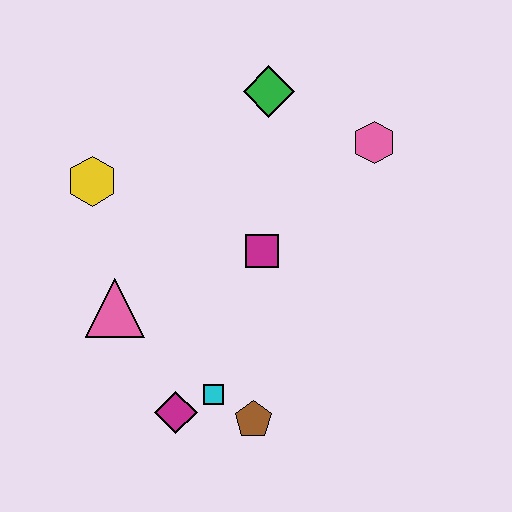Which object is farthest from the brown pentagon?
The green diamond is farthest from the brown pentagon.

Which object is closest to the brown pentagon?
The cyan square is closest to the brown pentagon.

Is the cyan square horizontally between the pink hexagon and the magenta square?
No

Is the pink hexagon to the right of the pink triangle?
Yes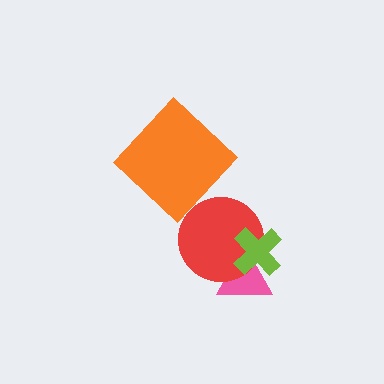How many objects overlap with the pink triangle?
2 objects overlap with the pink triangle.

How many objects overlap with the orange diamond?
0 objects overlap with the orange diamond.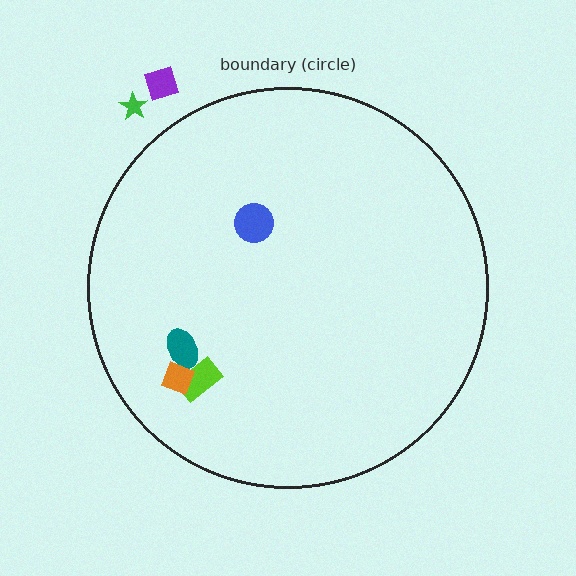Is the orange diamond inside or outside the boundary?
Inside.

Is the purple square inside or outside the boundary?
Outside.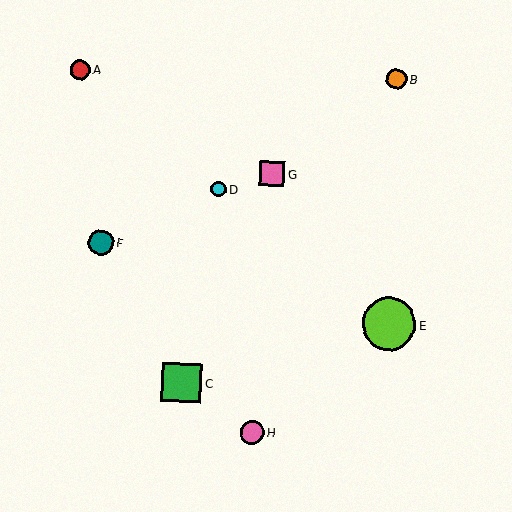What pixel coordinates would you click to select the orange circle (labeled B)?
Click at (396, 79) to select the orange circle B.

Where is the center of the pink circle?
The center of the pink circle is at (252, 432).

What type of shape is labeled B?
Shape B is an orange circle.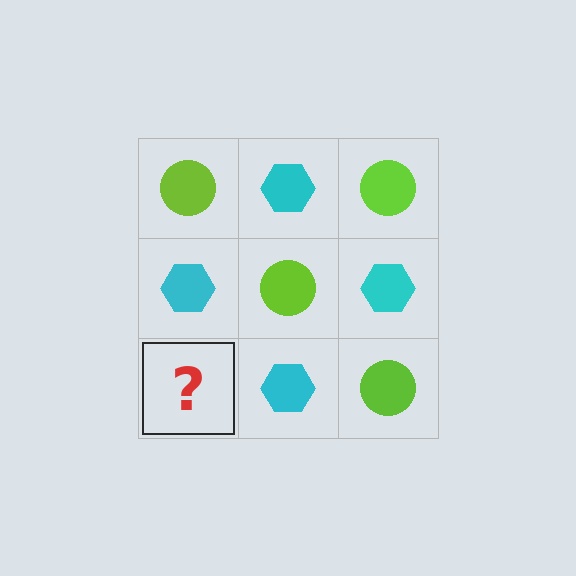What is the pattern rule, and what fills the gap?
The rule is that it alternates lime circle and cyan hexagon in a checkerboard pattern. The gap should be filled with a lime circle.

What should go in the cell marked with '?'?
The missing cell should contain a lime circle.